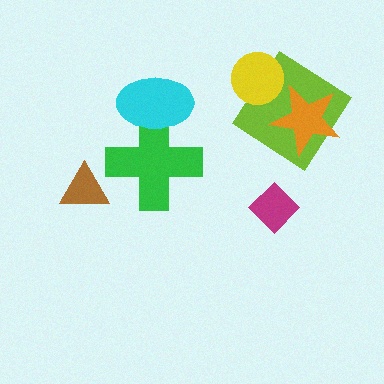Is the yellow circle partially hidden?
No, no other shape covers it.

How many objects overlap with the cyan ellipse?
1 object overlaps with the cyan ellipse.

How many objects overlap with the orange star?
1 object overlaps with the orange star.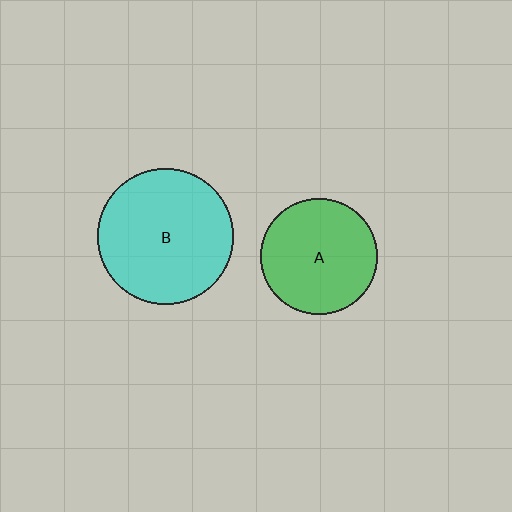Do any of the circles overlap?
No, none of the circles overlap.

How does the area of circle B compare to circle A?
Approximately 1.4 times.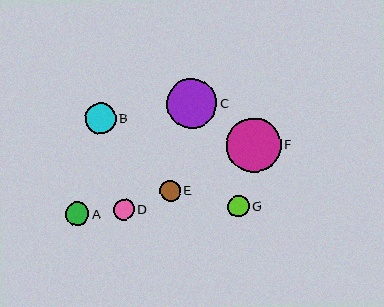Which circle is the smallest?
Circle E is the smallest with a size of approximately 21 pixels.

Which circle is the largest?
Circle F is the largest with a size of approximately 55 pixels.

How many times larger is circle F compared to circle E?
Circle F is approximately 2.7 times the size of circle E.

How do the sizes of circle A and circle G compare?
Circle A and circle G are approximately the same size.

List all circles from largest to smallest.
From largest to smallest: F, C, B, A, G, D, E.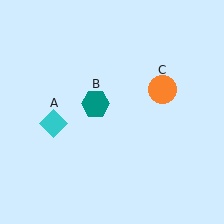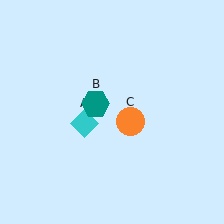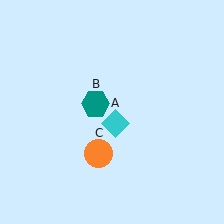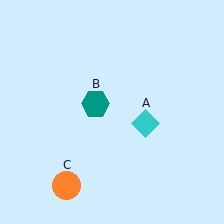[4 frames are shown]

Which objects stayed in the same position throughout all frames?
Teal hexagon (object B) remained stationary.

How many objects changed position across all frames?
2 objects changed position: cyan diamond (object A), orange circle (object C).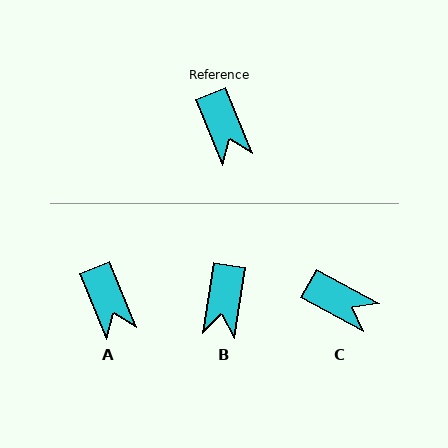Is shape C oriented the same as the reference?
No, it is off by about 39 degrees.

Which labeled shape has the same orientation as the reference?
A.